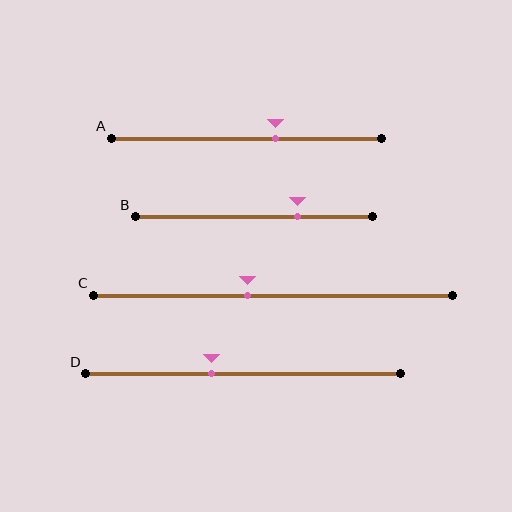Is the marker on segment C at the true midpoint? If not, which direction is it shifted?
No, the marker on segment C is shifted to the left by about 7% of the segment length.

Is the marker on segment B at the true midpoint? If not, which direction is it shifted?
No, the marker on segment B is shifted to the right by about 18% of the segment length.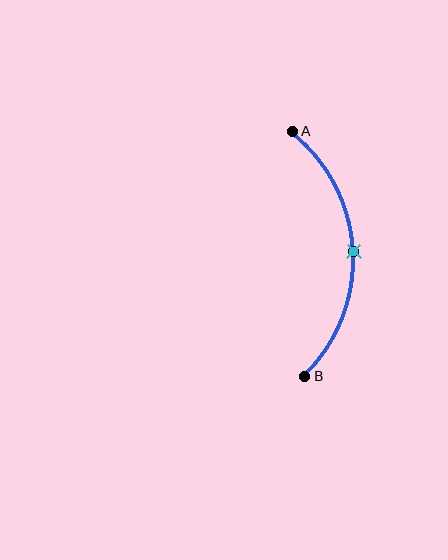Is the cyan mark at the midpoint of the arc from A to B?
Yes. The cyan mark lies on the arc at equal arc-length from both A and B — it is the arc midpoint.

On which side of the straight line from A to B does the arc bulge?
The arc bulges to the right of the straight line connecting A and B.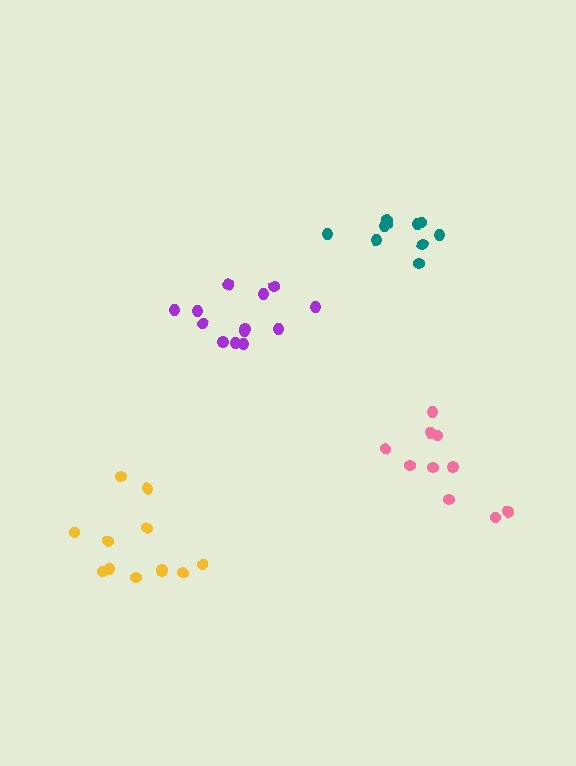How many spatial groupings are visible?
There are 4 spatial groupings.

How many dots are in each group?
Group 1: 12 dots, Group 2: 10 dots, Group 3: 10 dots, Group 4: 13 dots (45 total).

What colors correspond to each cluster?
The clusters are colored: yellow, pink, teal, purple.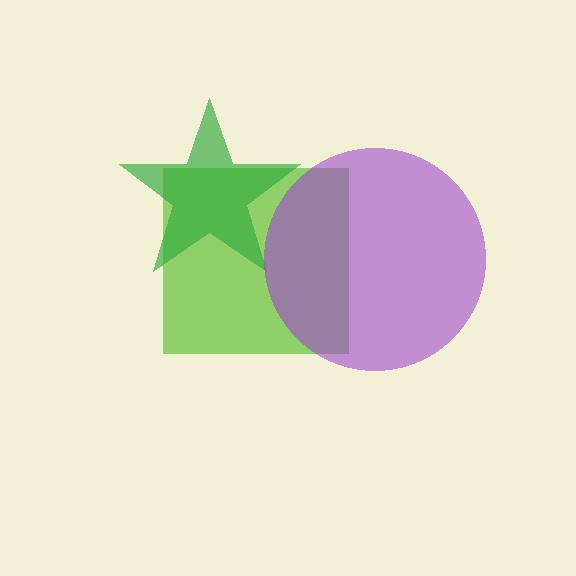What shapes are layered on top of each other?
The layered shapes are: a lime square, a green star, a purple circle.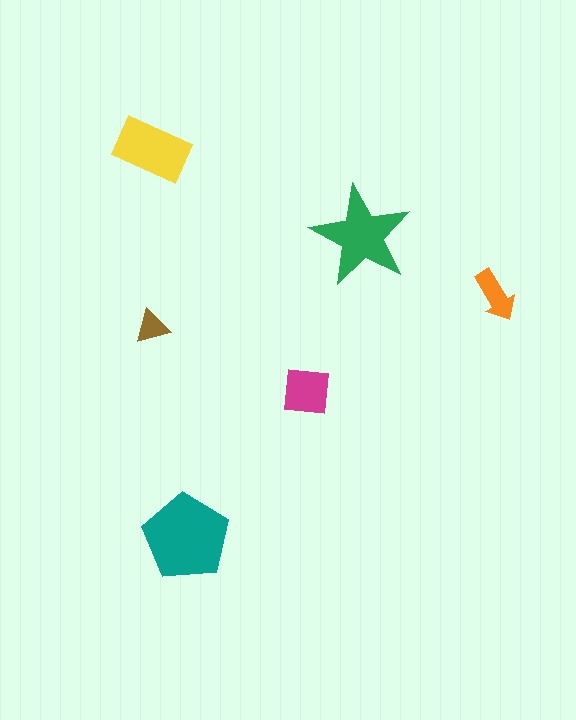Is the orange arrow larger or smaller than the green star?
Smaller.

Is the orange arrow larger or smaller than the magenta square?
Smaller.